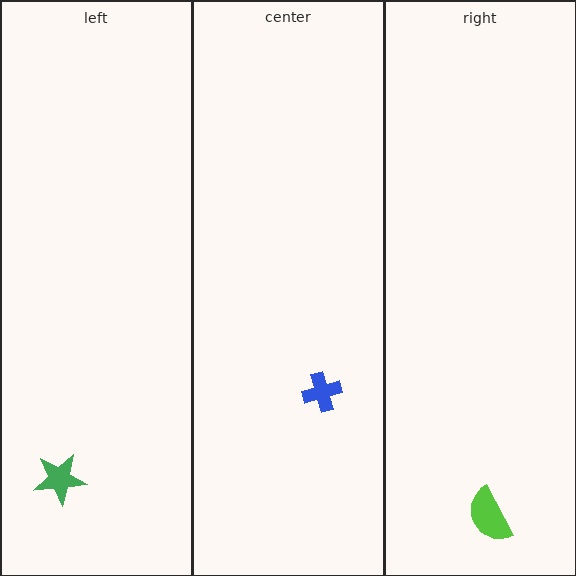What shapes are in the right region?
The lime semicircle.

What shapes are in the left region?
The green star.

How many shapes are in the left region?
1.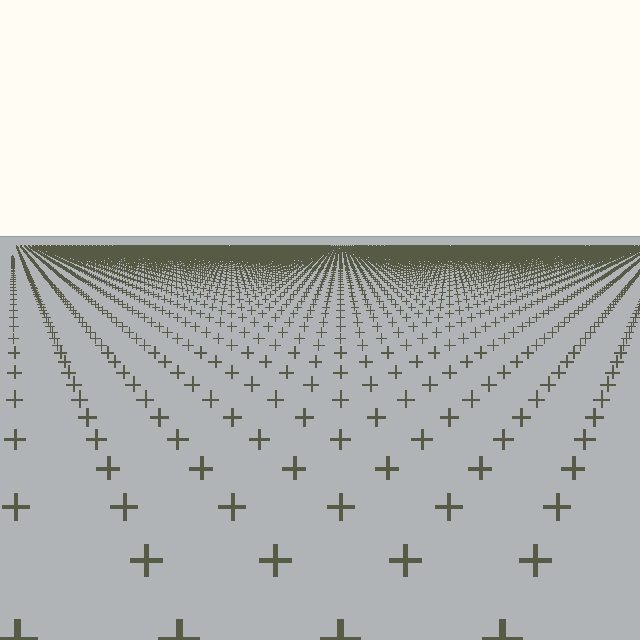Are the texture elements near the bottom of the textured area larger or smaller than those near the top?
Larger. Near the bottom, elements are closer to the viewer and appear at a bigger on-screen size.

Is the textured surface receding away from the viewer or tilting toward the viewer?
The surface is receding away from the viewer. Texture elements get smaller and denser toward the top.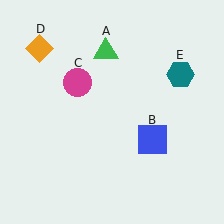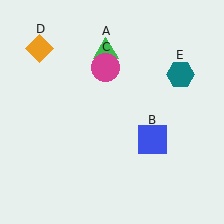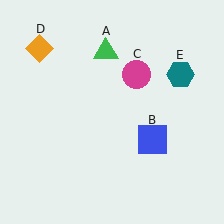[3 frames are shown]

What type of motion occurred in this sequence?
The magenta circle (object C) rotated clockwise around the center of the scene.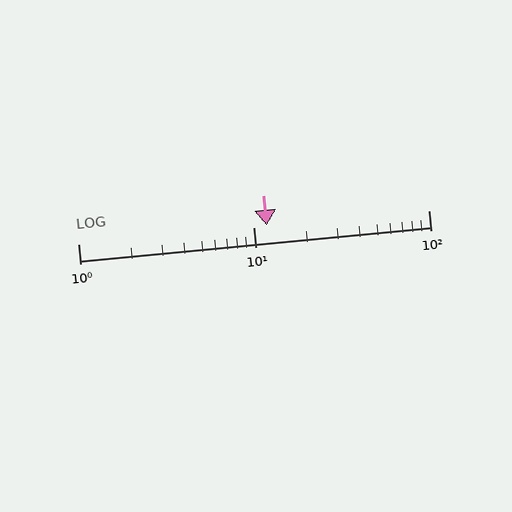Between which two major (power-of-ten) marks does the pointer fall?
The pointer is between 10 and 100.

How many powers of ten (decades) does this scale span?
The scale spans 2 decades, from 1 to 100.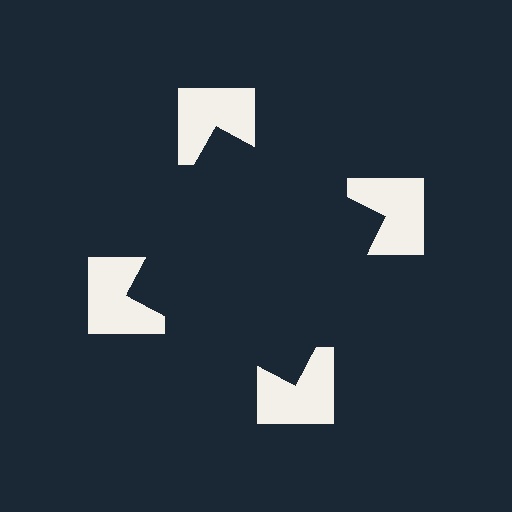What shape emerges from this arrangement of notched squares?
An illusory square — its edges are inferred from the aligned wedge cuts in the notched squares, not physically drawn.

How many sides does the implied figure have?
4 sides.